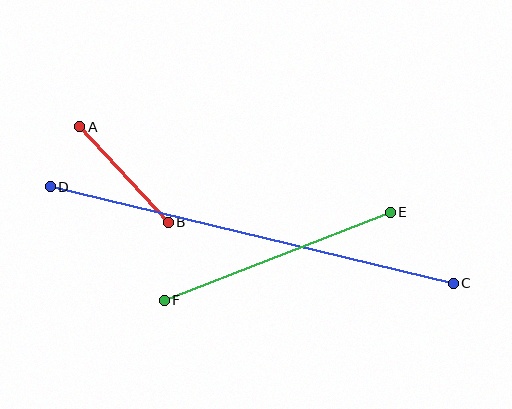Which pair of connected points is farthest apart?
Points C and D are farthest apart.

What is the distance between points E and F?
The distance is approximately 242 pixels.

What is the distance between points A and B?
The distance is approximately 130 pixels.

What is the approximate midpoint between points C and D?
The midpoint is at approximately (252, 235) pixels.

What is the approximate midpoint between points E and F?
The midpoint is at approximately (277, 256) pixels.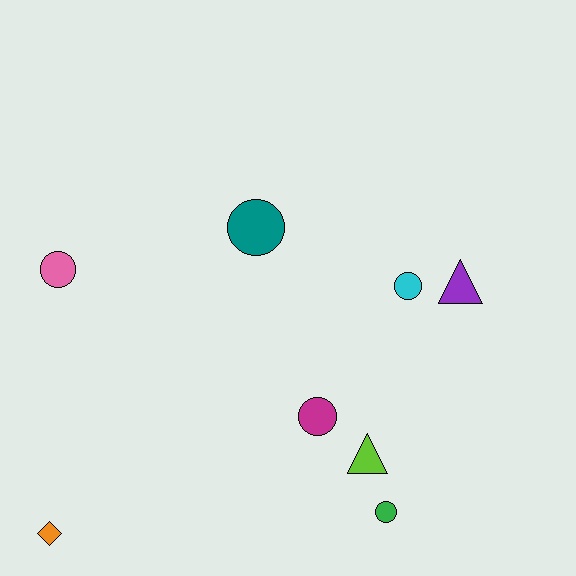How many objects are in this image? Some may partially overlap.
There are 8 objects.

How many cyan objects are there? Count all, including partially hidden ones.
There is 1 cyan object.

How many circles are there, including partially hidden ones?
There are 5 circles.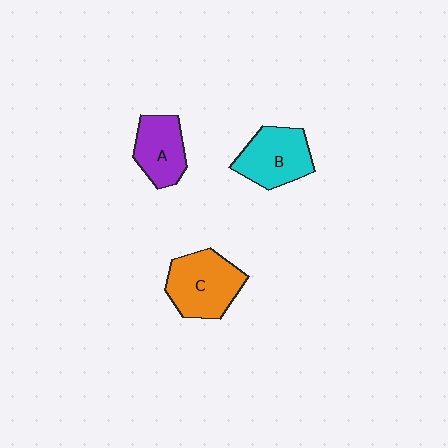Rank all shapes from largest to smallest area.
From largest to smallest: C (orange), B (cyan), A (purple).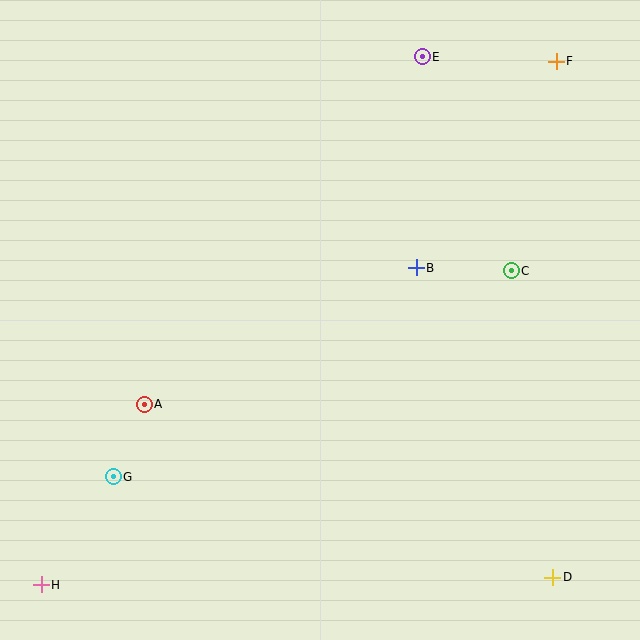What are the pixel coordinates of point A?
Point A is at (144, 404).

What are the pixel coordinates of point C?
Point C is at (511, 271).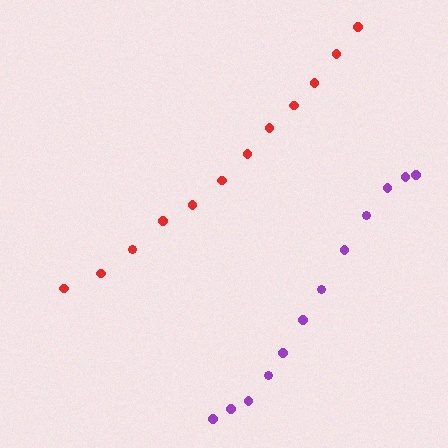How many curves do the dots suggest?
There are 2 distinct paths.